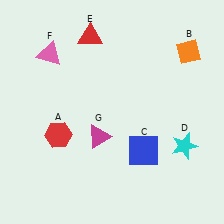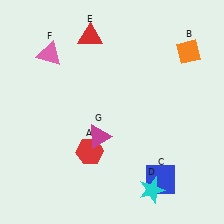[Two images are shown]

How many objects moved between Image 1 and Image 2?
3 objects moved between the two images.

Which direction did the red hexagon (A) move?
The red hexagon (A) moved right.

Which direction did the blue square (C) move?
The blue square (C) moved down.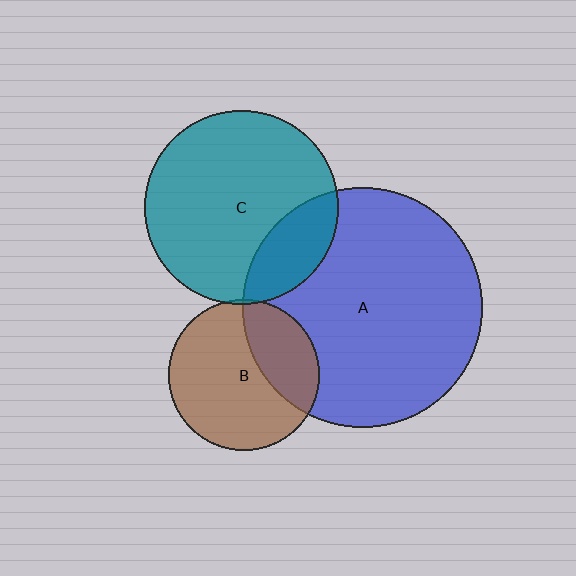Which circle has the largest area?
Circle A (blue).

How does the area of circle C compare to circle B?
Approximately 1.7 times.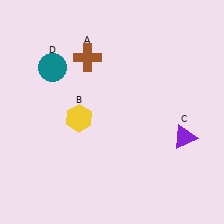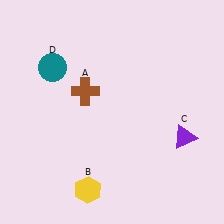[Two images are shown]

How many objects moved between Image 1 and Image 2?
2 objects moved between the two images.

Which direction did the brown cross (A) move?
The brown cross (A) moved down.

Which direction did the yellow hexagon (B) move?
The yellow hexagon (B) moved down.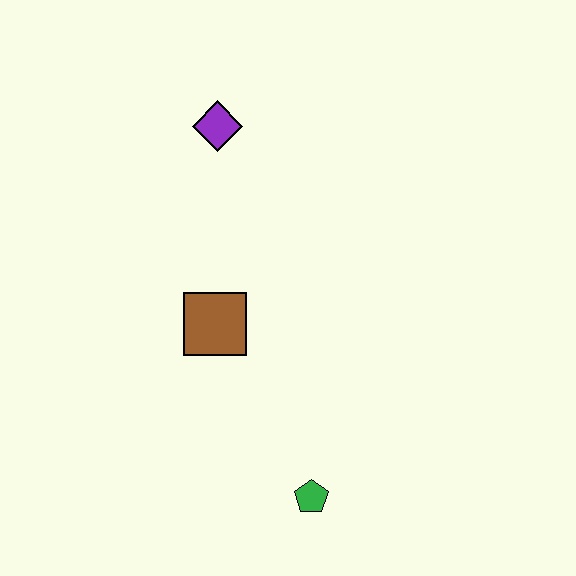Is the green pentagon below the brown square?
Yes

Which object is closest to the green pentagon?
The brown square is closest to the green pentagon.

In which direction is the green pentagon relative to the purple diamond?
The green pentagon is below the purple diamond.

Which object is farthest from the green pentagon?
The purple diamond is farthest from the green pentagon.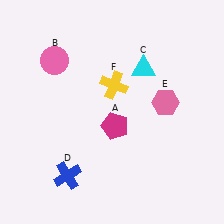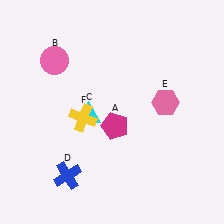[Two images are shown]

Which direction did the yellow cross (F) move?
The yellow cross (F) moved down.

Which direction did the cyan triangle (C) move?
The cyan triangle (C) moved left.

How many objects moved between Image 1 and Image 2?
2 objects moved between the two images.